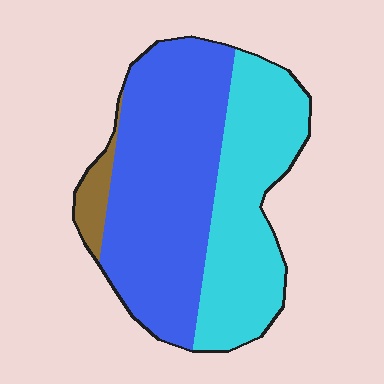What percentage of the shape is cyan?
Cyan covers 39% of the shape.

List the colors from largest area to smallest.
From largest to smallest: blue, cyan, brown.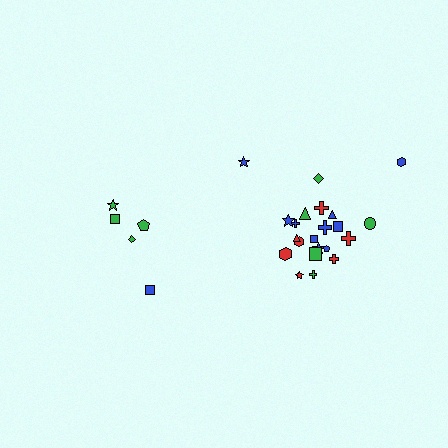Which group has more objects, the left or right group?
The right group.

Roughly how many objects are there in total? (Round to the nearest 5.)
Roughly 25 objects in total.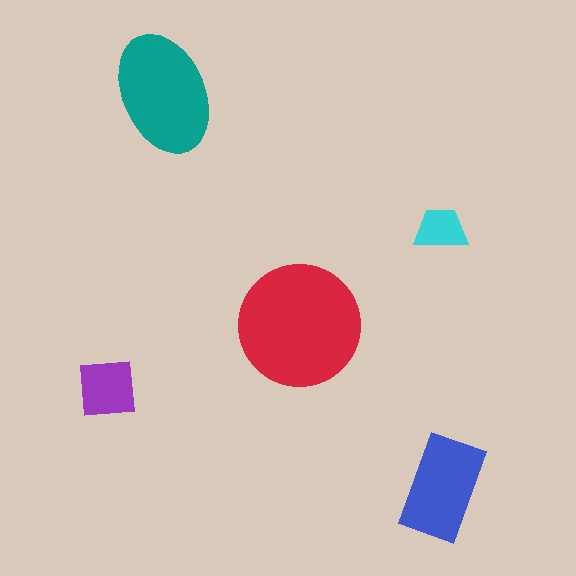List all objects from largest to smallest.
The red circle, the teal ellipse, the blue rectangle, the purple square, the cyan trapezoid.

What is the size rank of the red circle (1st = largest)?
1st.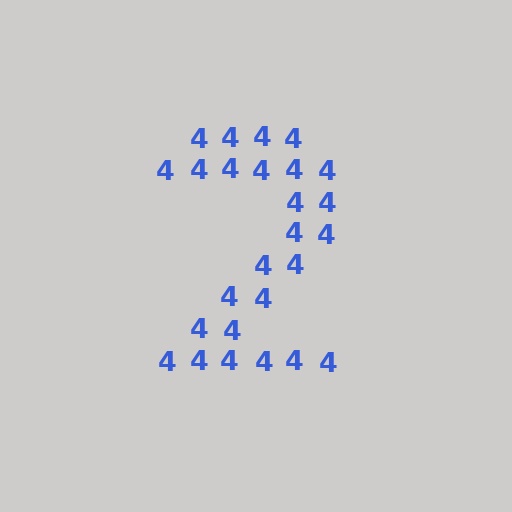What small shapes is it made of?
It is made of small digit 4's.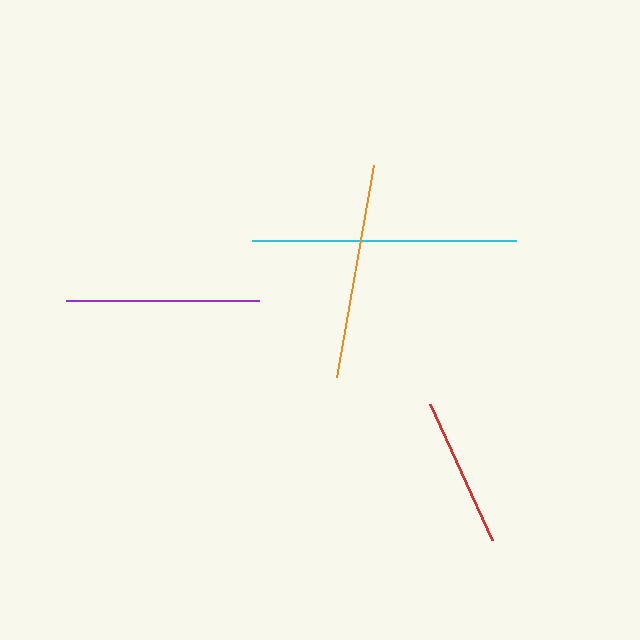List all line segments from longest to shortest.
From longest to shortest: cyan, orange, purple, red.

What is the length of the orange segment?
The orange segment is approximately 216 pixels long.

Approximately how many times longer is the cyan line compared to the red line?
The cyan line is approximately 1.8 times the length of the red line.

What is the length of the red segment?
The red segment is approximately 150 pixels long.